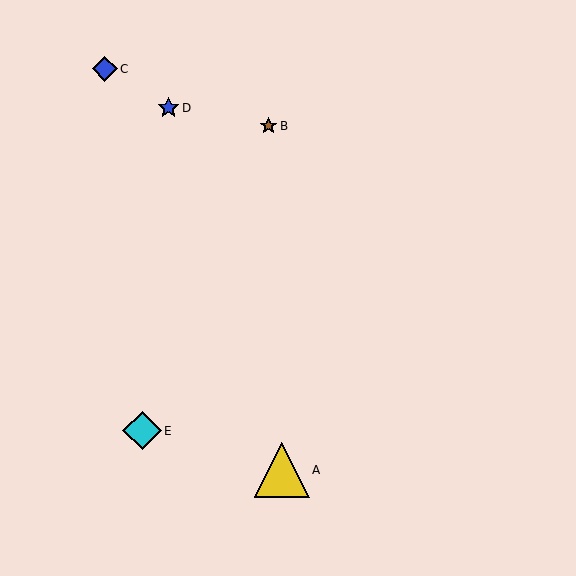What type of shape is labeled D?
Shape D is a blue star.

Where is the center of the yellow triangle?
The center of the yellow triangle is at (282, 470).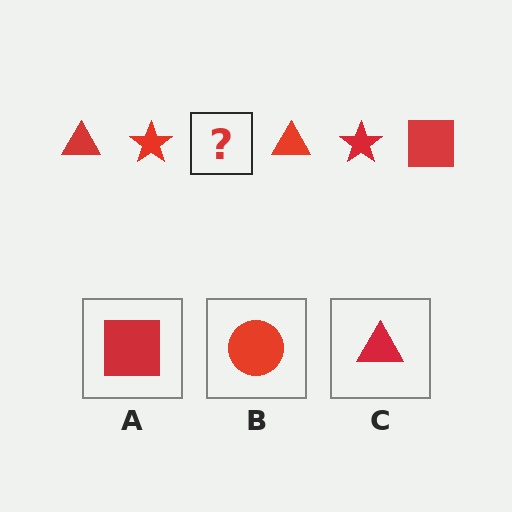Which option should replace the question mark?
Option A.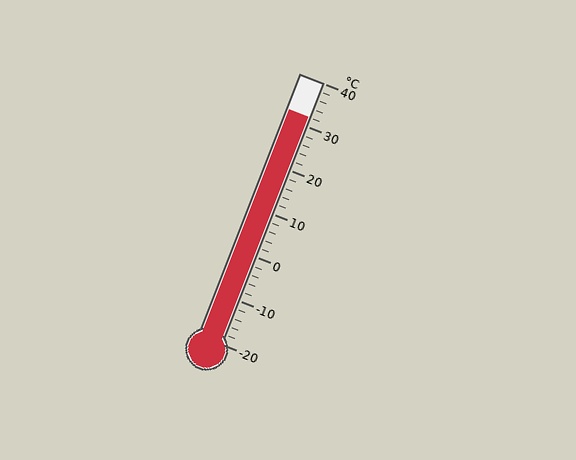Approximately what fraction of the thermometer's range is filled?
The thermometer is filled to approximately 85% of its range.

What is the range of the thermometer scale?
The thermometer scale ranges from -20°C to 40°C.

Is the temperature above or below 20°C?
The temperature is above 20°C.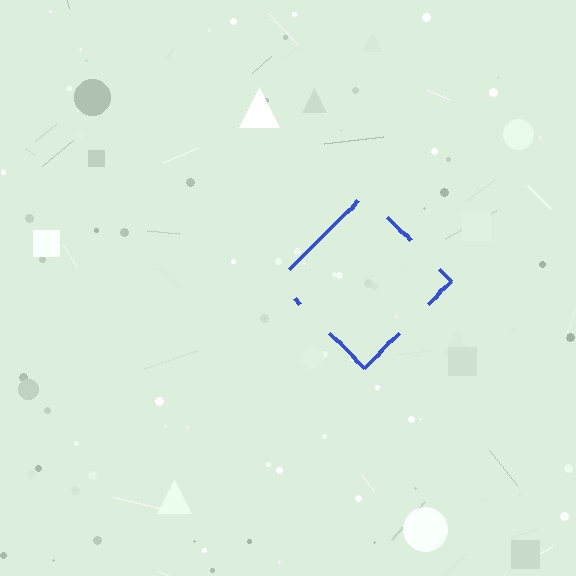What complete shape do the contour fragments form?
The contour fragments form a diamond.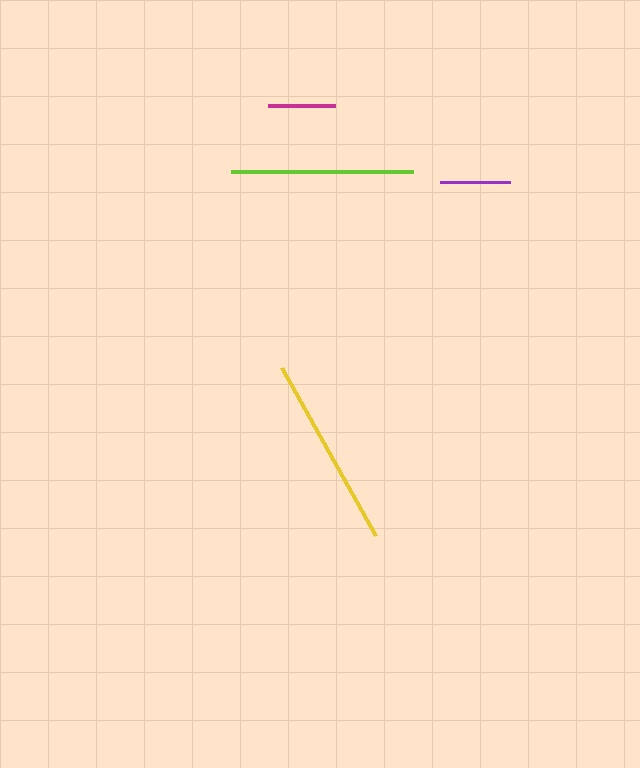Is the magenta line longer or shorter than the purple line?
The purple line is longer than the magenta line.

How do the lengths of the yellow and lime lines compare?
The yellow and lime lines are approximately the same length.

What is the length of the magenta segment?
The magenta segment is approximately 67 pixels long.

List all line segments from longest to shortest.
From longest to shortest: yellow, lime, purple, magenta.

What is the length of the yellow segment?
The yellow segment is approximately 193 pixels long.